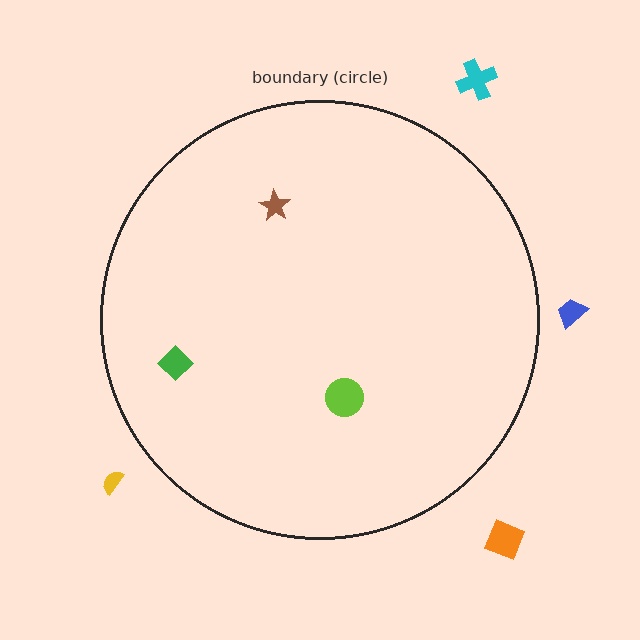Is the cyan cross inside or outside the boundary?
Outside.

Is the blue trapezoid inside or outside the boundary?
Outside.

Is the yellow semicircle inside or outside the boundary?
Outside.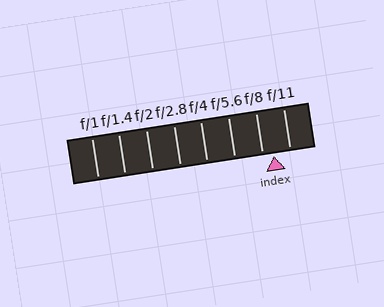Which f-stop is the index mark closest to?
The index mark is closest to f/8.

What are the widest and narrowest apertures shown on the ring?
The widest aperture shown is f/1 and the narrowest is f/11.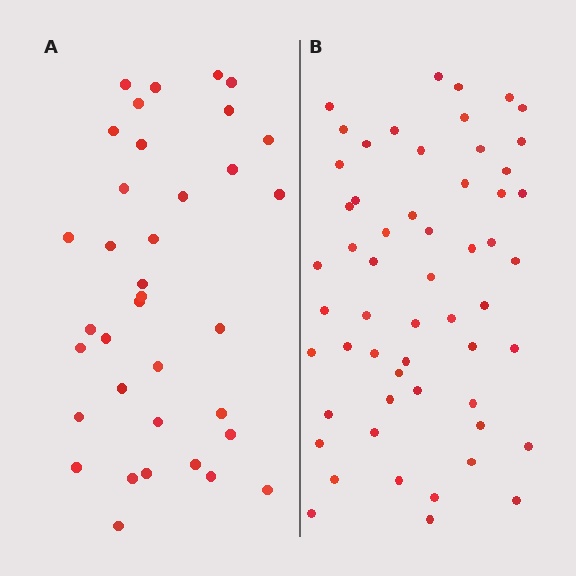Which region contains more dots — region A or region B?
Region B (the right region) has more dots.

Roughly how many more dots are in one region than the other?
Region B has approximately 20 more dots than region A.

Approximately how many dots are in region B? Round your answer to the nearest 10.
About 60 dots. (The exact count is 56, which rounds to 60.)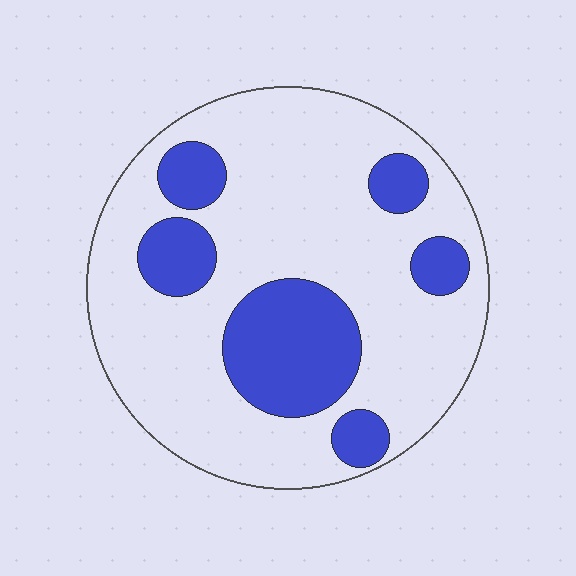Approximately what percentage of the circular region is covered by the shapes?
Approximately 25%.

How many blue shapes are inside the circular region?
6.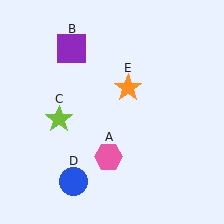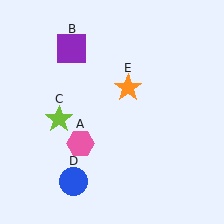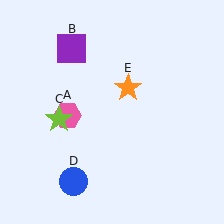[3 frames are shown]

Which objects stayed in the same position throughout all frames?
Purple square (object B) and lime star (object C) and blue circle (object D) and orange star (object E) remained stationary.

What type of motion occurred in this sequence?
The pink hexagon (object A) rotated clockwise around the center of the scene.